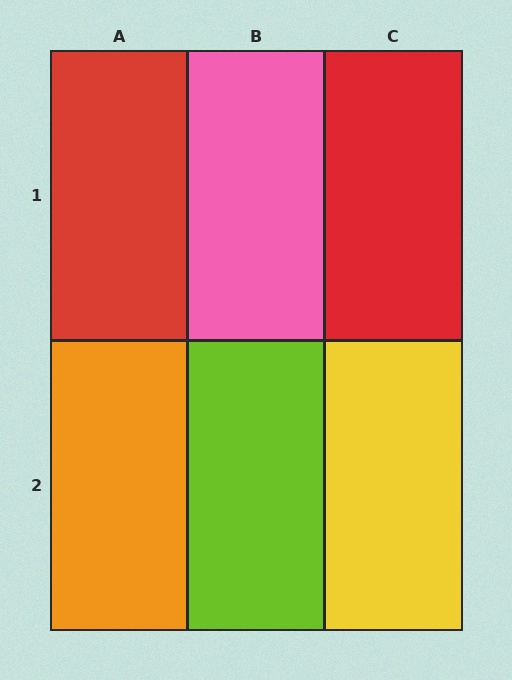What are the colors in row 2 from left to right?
Orange, lime, yellow.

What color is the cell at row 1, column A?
Red.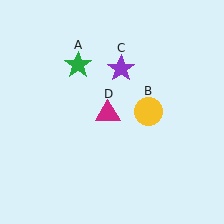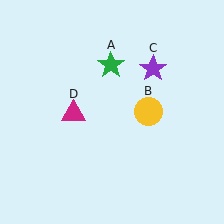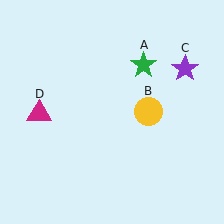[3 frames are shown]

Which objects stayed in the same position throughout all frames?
Yellow circle (object B) remained stationary.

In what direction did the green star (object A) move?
The green star (object A) moved right.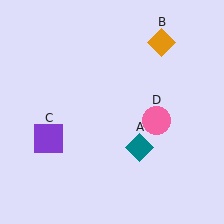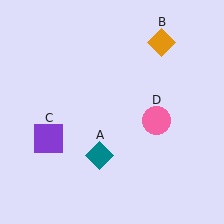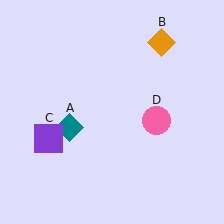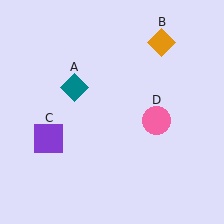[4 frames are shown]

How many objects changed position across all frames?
1 object changed position: teal diamond (object A).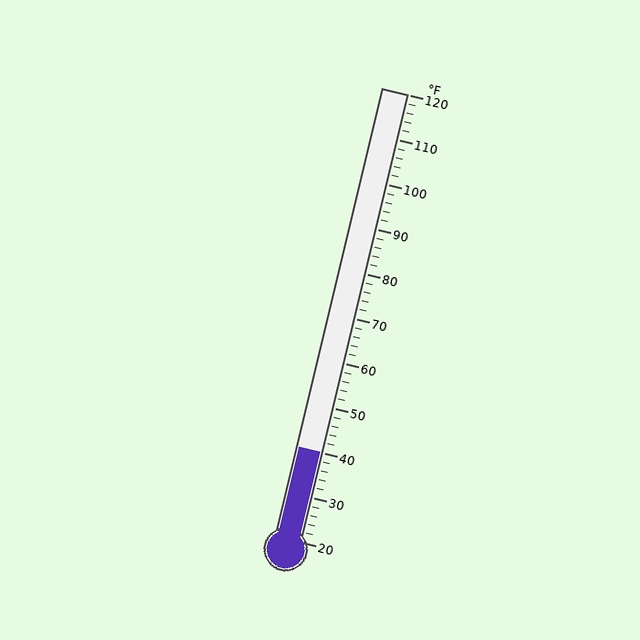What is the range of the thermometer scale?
The thermometer scale ranges from 20°F to 120°F.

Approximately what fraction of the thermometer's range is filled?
The thermometer is filled to approximately 20% of its range.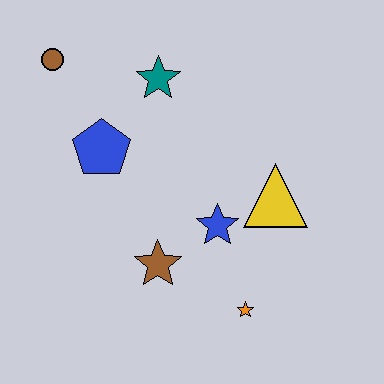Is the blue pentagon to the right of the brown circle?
Yes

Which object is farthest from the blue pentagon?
The orange star is farthest from the blue pentagon.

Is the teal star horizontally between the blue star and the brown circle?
Yes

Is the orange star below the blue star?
Yes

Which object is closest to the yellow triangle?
The blue star is closest to the yellow triangle.